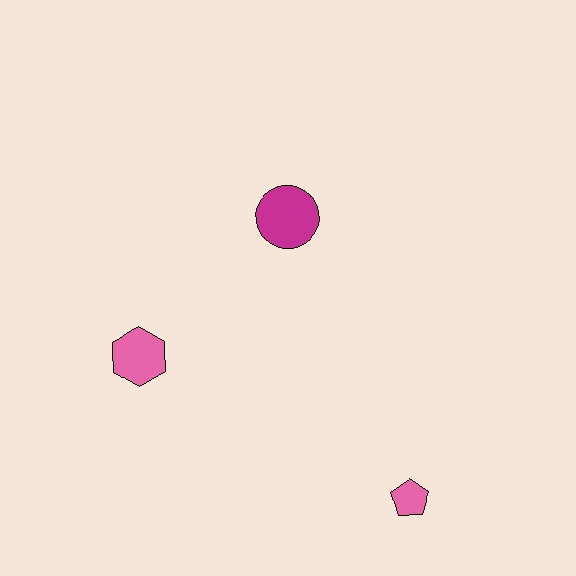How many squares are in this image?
There are no squares.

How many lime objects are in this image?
There are no lime objects.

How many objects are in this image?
There are 3 objects.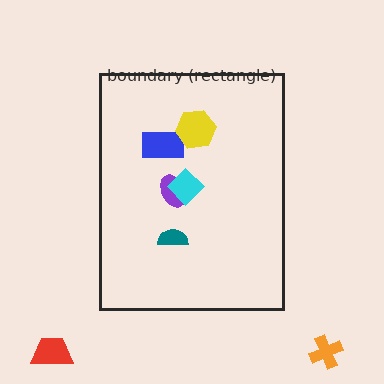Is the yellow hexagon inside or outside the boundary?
Inside.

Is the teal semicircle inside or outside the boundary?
Inside.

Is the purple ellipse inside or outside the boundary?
Inside.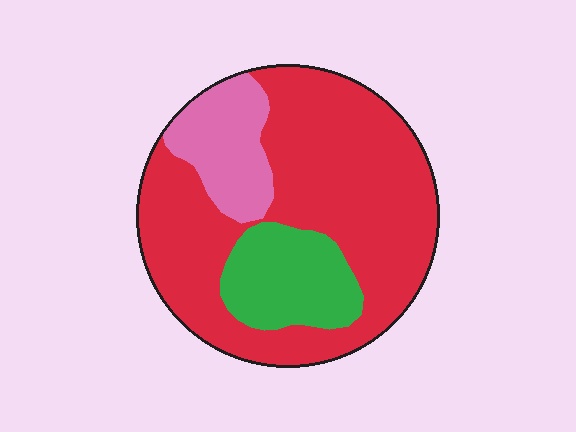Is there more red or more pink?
Red.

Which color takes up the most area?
Red, at roughly 70%.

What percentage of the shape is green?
Green takes up about one sixth (1/6) of the shape.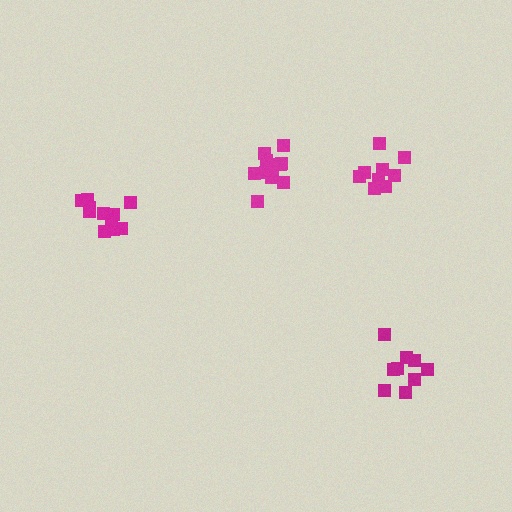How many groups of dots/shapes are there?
There are 4 groups.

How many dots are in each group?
Group 1: 9 dots, Group 2: 9 dots, Group 3: 11 dots, Group 4: 12 dots (41 total).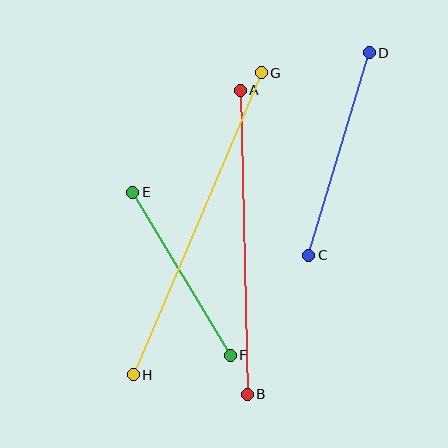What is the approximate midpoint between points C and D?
The midpoint is at approximately (339, 154) pixels.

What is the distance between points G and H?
The distance is approximately 328 pixels.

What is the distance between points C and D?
The distance is approximately 211 pixels.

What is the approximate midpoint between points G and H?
The midpoint is at approximately (197, 224) pixels.